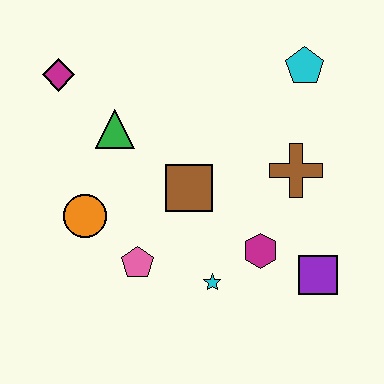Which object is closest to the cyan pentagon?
The brown cross is closest to the cyan pentagon.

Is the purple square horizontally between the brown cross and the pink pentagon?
No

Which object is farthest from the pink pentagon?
The cyan pentagon is farthest from the pink pentagon.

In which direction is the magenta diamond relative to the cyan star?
The magenta diamond is above the cyan star.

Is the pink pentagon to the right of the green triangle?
Yes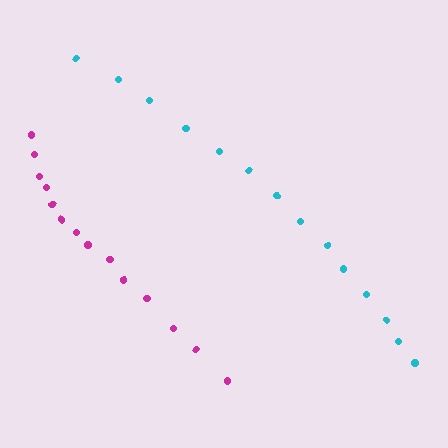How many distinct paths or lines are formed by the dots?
There are 2 distinct paths.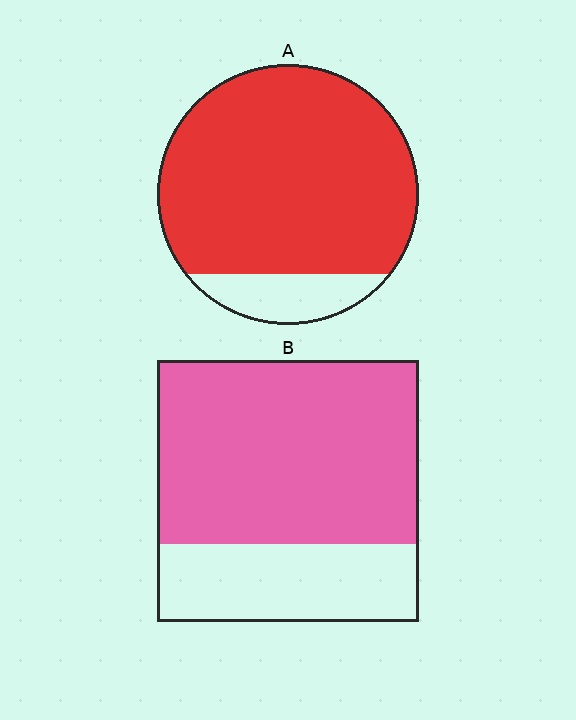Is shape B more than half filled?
Yes.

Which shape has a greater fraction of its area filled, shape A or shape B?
Shape A.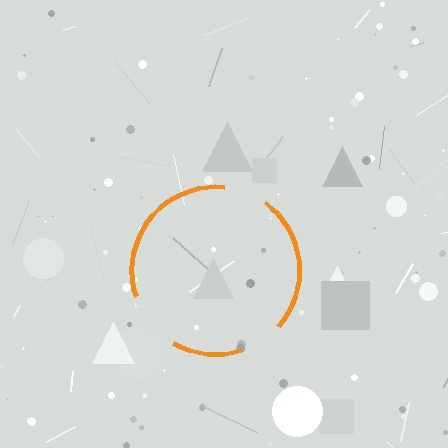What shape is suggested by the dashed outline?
The dashed outline suggests a circle.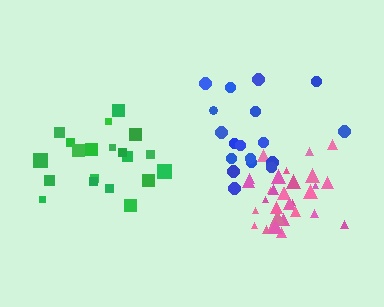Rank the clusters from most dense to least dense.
pink, green, blue.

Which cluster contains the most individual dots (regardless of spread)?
Pink (31).